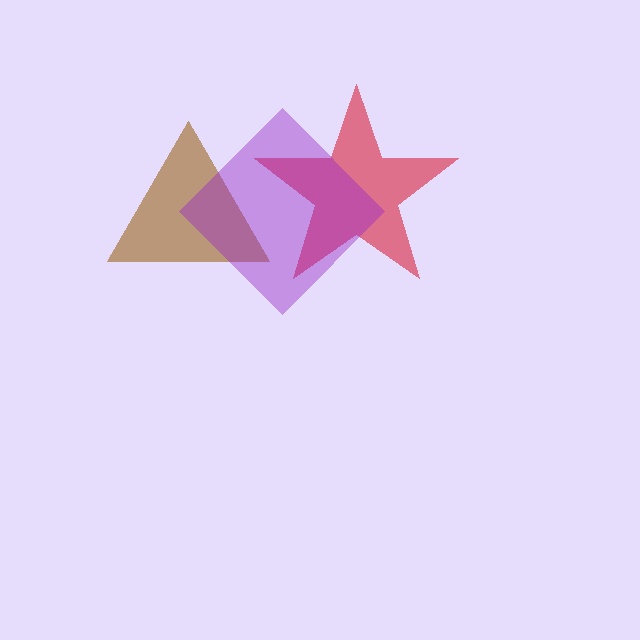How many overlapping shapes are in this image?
There are 3 overlapping shapes in the image.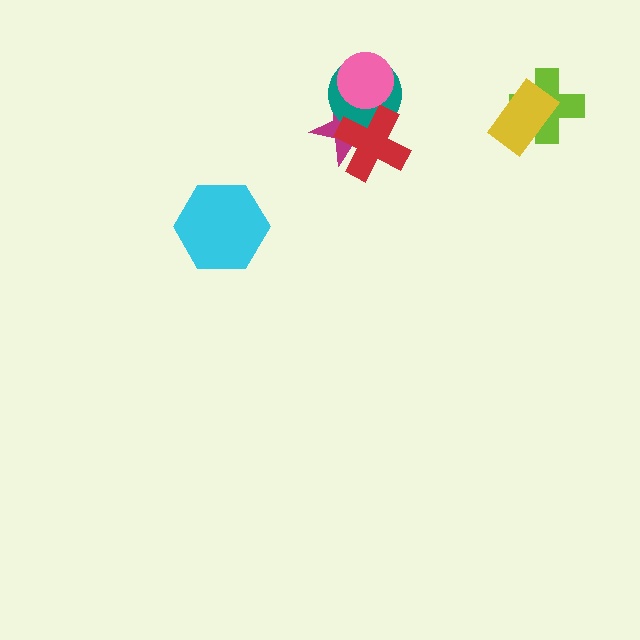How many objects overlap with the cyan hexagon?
0 objects overlap with the cyan hexagon.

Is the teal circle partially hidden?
Yes, it is partially covered by another shape.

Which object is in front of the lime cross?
The yellow rectangle is in front of the lime cross.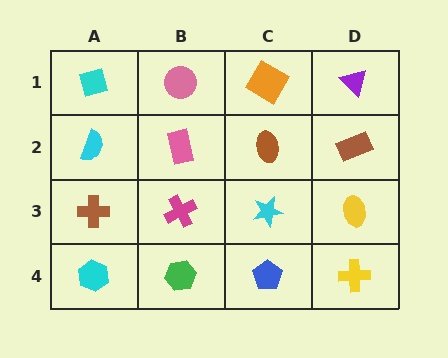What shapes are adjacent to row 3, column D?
A brown rectangle (row 2, column D), a yellow cross (row 4, column D), a cyan star (row 3, column C).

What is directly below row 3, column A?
A cyan hexagon.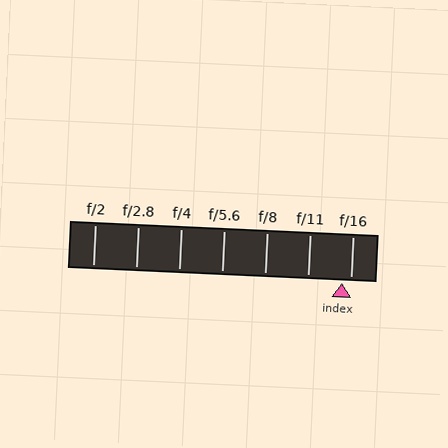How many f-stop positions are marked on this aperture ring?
There are 7 f-stop positions marked.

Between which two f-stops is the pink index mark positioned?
The index mark is between f/11 and f/16.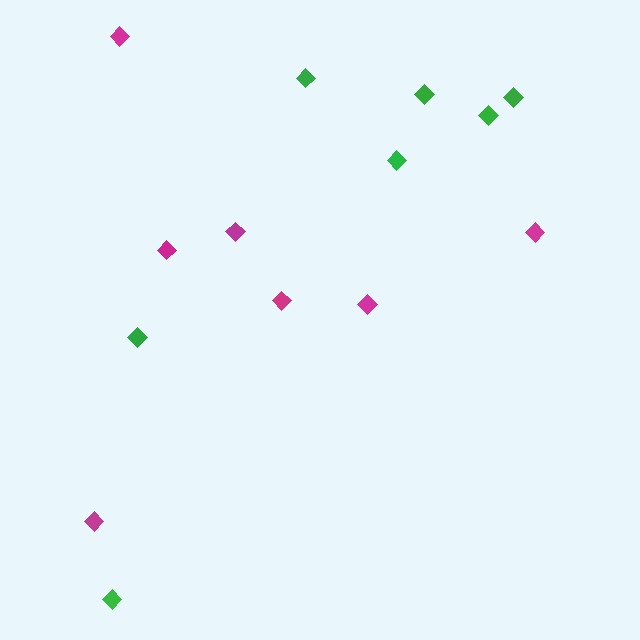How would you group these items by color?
There are 2 groups: one group of magenta diamonds (7) and one group of green diamonds (7).